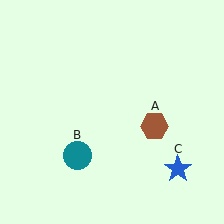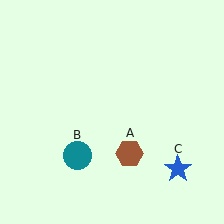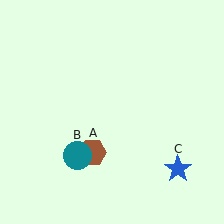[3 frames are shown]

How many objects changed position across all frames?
1 object changed position: brown hexagon (object A).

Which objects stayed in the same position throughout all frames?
Teal circle (object B) and blue star (object C) remained stationary.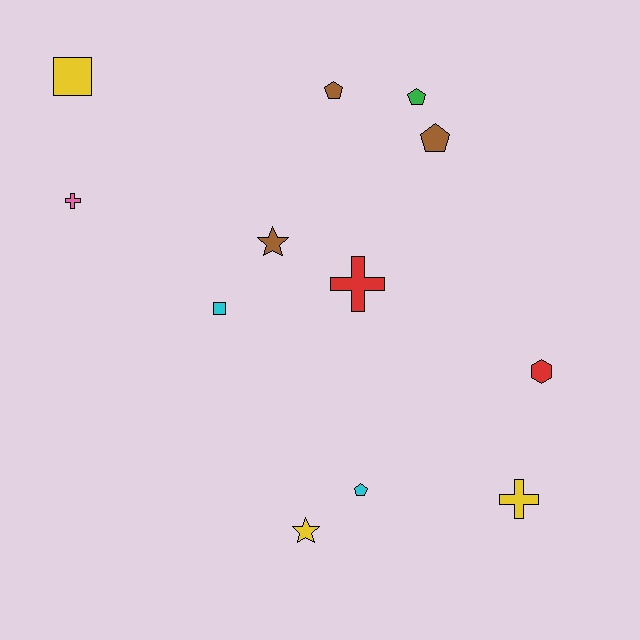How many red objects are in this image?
There are 2 red objects.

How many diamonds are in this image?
There are no diamonds.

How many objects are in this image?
There are 12 objects.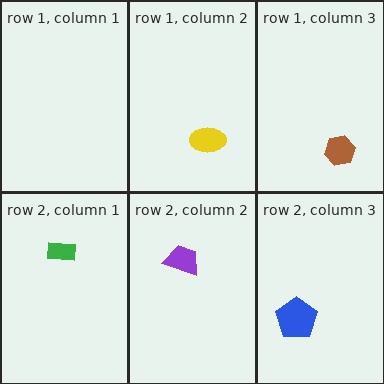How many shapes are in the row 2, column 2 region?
1.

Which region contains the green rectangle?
The row 2, column 1 region.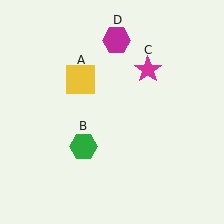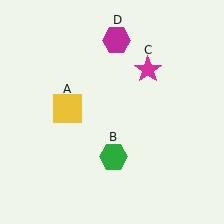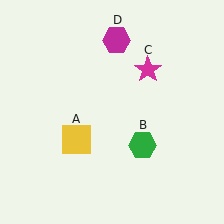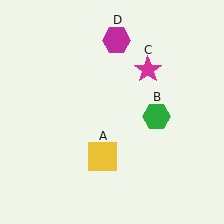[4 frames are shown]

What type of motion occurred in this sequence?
The yellow square (object A), green hexagon (object B) rotated counterclockwise around the center of the scene.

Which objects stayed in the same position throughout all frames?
Magenta star (object C) and magenta hexagon (object D) remained stationary.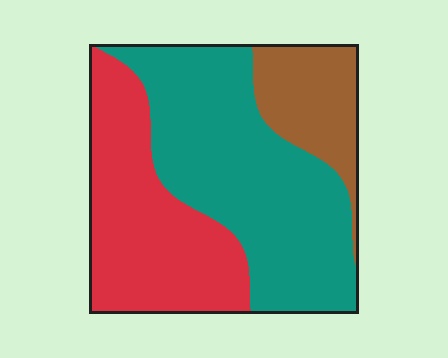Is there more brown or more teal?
Teal.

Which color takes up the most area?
Teal, at roughly 50%.